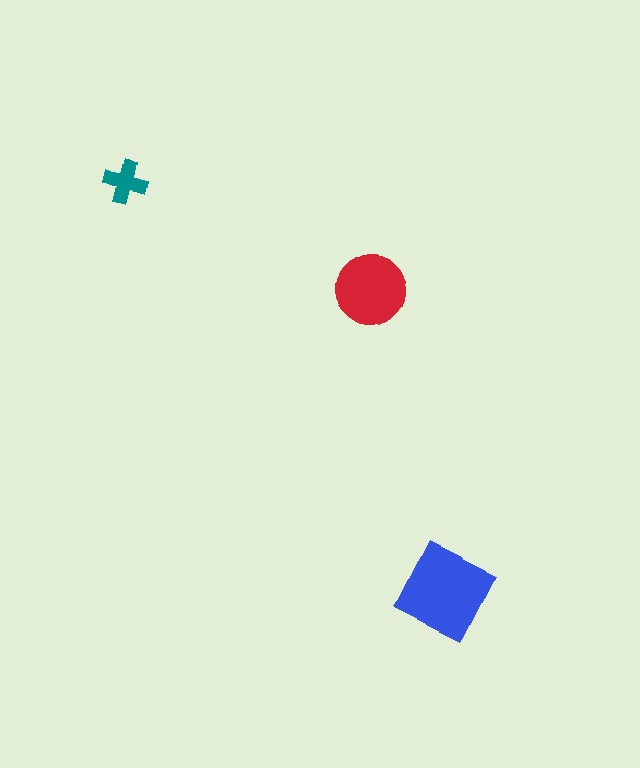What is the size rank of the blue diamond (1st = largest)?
1st.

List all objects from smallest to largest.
The teal cross, the red circle, the blue diamond.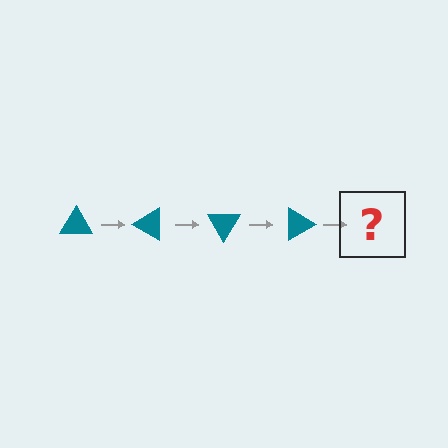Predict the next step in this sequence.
The next step is a teal triangle rotated 120 degrees.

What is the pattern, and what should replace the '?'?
The pattern is that the triangle rotates 30 degrees each step. The '?' should be a teal triangle rotated 120 degrees.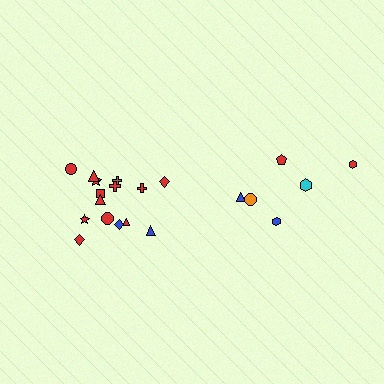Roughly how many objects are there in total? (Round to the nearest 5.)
Roughly 20 objects in total.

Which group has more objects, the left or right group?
The left group.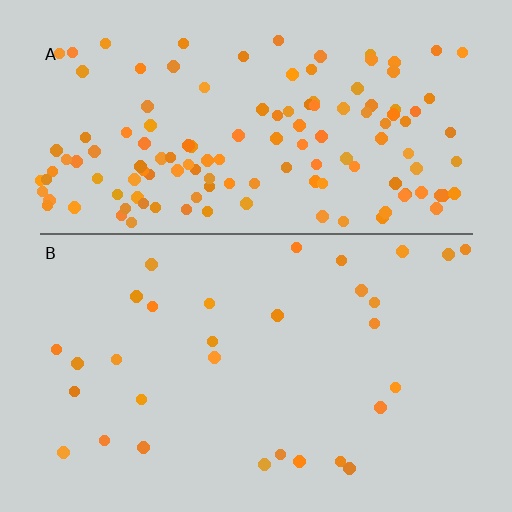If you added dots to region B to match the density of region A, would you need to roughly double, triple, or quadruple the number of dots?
Approximately quadruple.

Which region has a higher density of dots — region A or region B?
A (the top).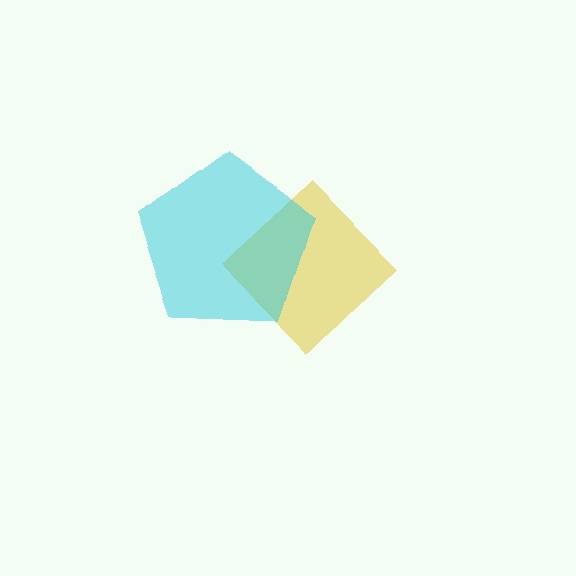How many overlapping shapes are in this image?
There are 2 overlapping shapes in the image.